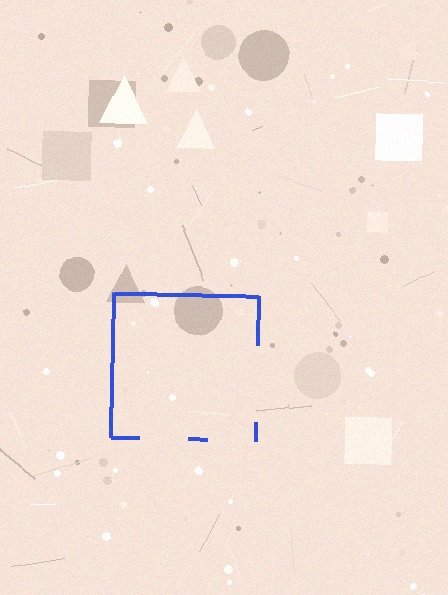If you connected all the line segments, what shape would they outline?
They would outline a square.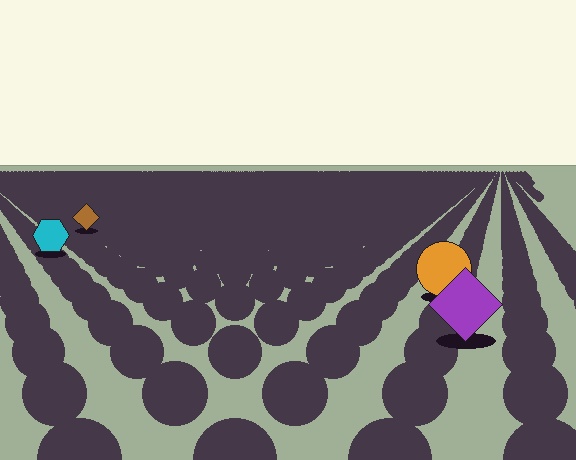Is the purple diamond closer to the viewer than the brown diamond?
Yes. The purple diamond is closer — you can tell from the texture gradient: the ground texture is coarser near it.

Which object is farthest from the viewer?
The brown diamond is farthest from the viewer. It appears smaller and the ground texture around it is denser.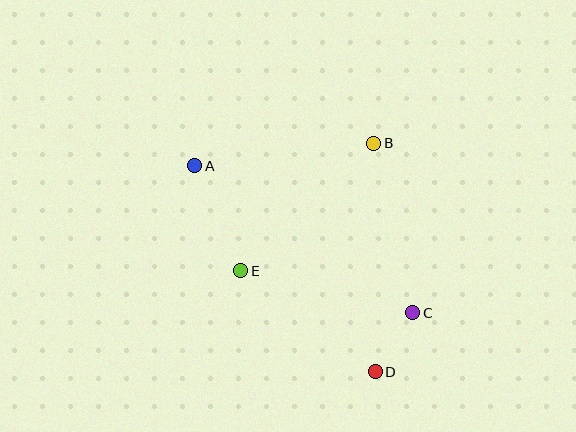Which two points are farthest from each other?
Points A and D are farthest from each other.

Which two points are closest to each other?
Points C and D are closest to each other.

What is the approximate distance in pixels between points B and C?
The distance between B and C is approximately 174 pixels.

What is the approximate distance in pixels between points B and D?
The distance between B and D is approximately 229 pixels.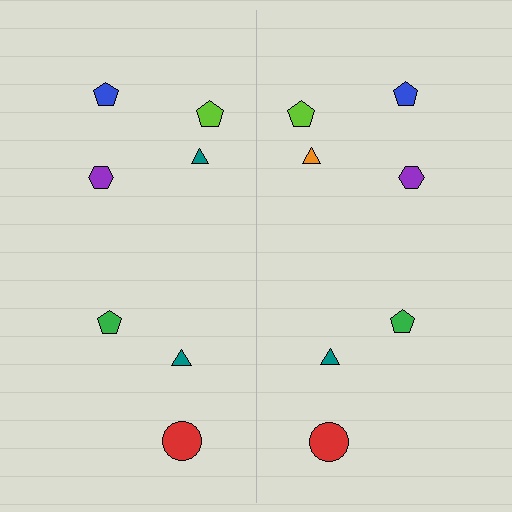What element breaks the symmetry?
The orange triangle on the right side breaks the symmetry — its mirror counterpart is teal.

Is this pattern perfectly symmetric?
No, the pattern is not perfectly symmetric. The orange triangle on the right side breaks the symmetry — its mirror counterpart is teal.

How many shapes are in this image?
There are 14 shapes in this image.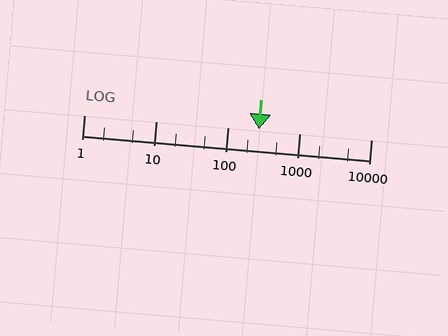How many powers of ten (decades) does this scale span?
The scale spans 4 decades, from 1 to 10000.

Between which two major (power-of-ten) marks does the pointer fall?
The pointer is between 100 and 1000.